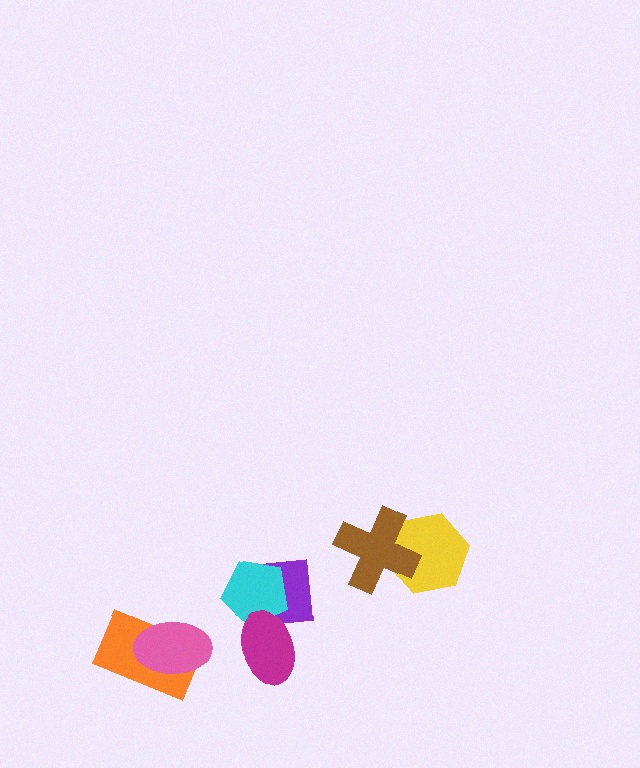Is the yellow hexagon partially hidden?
Yes, it is partially covered by another shape.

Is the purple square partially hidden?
Yes, it is partially covered by another shape.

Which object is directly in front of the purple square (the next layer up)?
The cyan pentagon is directly in front of the purple square.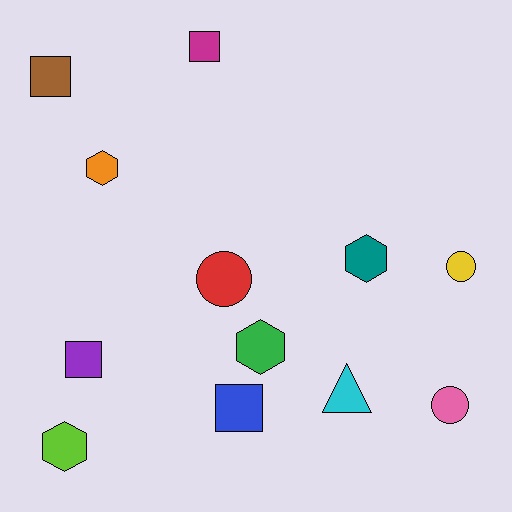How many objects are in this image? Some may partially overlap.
There are 12 objects.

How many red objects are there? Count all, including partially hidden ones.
There is 1 red object.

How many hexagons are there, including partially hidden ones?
There are 4 hexagons.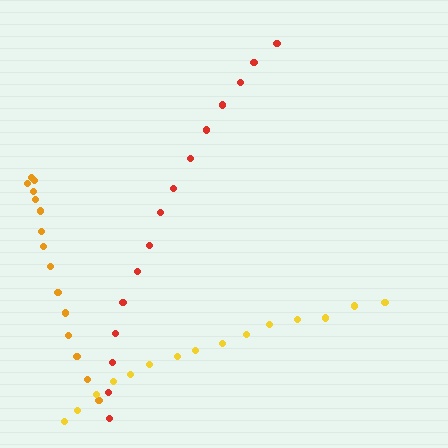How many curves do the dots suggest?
There are 3 distinct paths.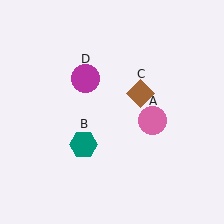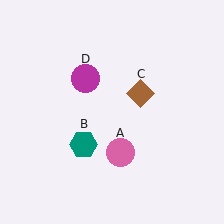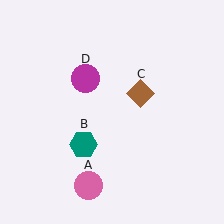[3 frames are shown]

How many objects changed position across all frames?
1 object changed position: pink circle (object A).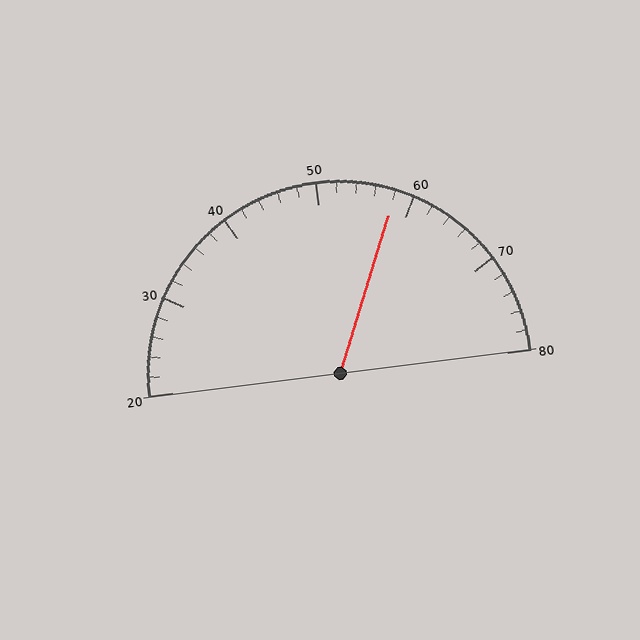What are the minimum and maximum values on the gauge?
The gauge ranges from 20 to 80.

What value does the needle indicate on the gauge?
The needle indicates approximately 58.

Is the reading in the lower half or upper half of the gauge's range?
The reading is in the upper half of the range (20 to 80).